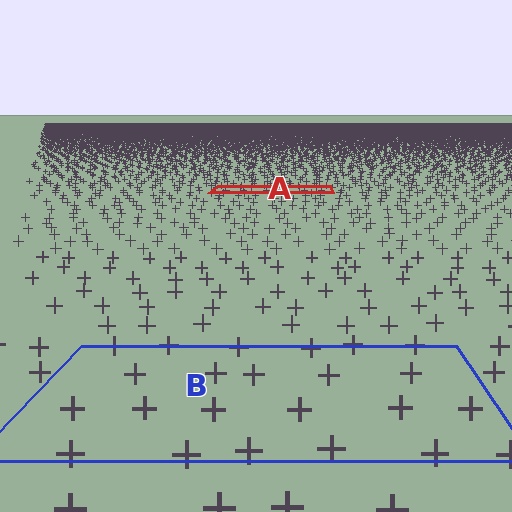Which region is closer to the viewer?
Region B is closer. The texture elements there are larger and more spread out.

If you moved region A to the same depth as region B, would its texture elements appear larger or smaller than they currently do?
They would appear larger. At a closer depth, the same texture elements are projected at a bigger on-screen size.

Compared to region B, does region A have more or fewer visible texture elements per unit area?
Region A has more texture elements per unit area — they are packed more densely because it is farther away.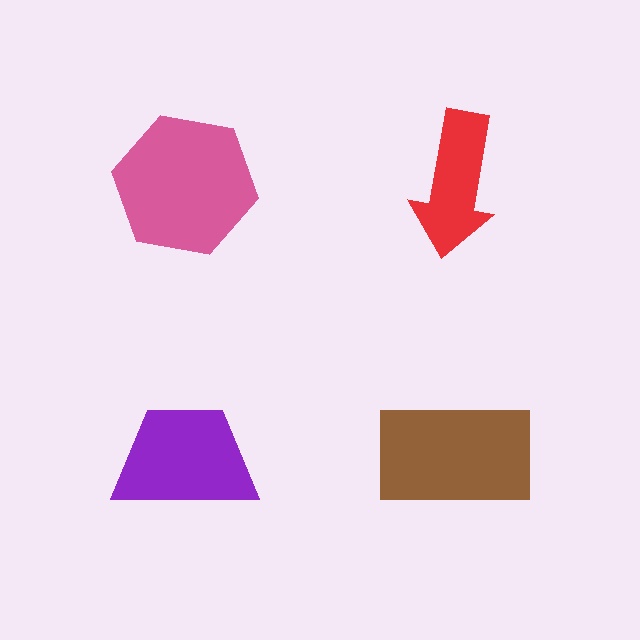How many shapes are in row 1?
2 shapes.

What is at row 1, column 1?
A pink hexagon.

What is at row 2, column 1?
A purple trapezoid.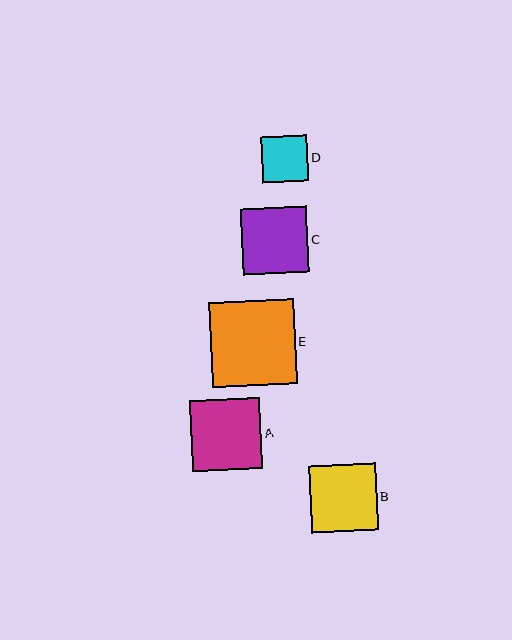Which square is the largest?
Square E is the largest with a size of approximately 85 pixels.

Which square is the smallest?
Square D is the smallest with a size of approximately 46 pixels.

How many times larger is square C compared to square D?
Square C is approximately 1.4 times the size of square D.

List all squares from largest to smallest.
From largest to smallest: E, A, B, C, D.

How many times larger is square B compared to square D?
Square B is approximately 1.5 times the size of square D.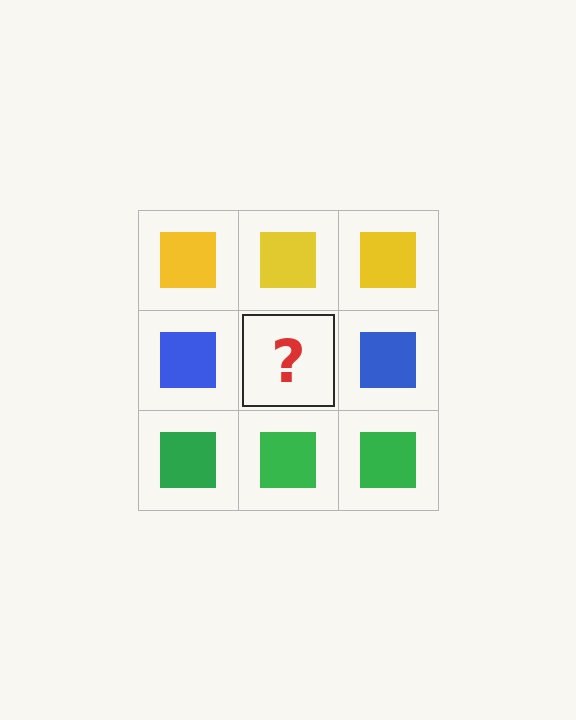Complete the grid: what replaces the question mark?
The question mark should be replaced with a blue square.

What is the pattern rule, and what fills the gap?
The rule is that each row has a consistent color. The gap should be filled with a blue square.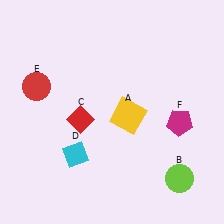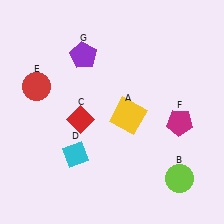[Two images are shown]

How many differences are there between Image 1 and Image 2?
There is 1 difference between the two images.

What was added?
A purple pentagon (G) was added in Image 2.